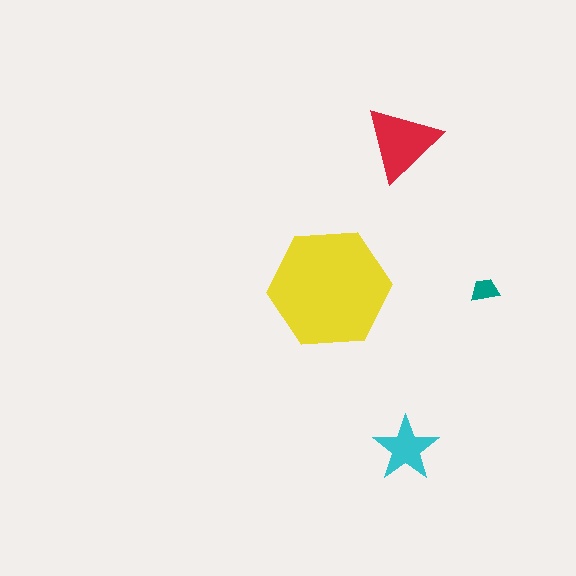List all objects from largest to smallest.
The yellow hexagon, the red triangle, the cyan star, the teal trapezoid.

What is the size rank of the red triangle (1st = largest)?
2nd.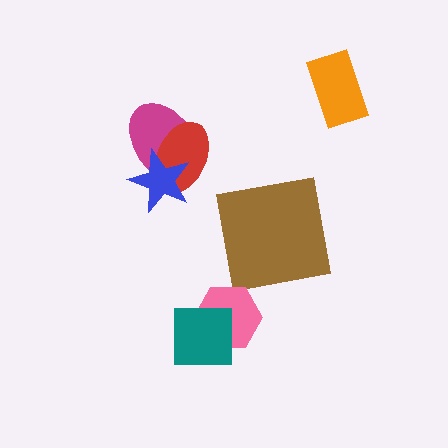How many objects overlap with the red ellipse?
2 objects overlap with the red ellipse.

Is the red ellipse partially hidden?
Yes, it is partially covered by another shape.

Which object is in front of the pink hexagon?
The teal square is in front of the pink hexagon.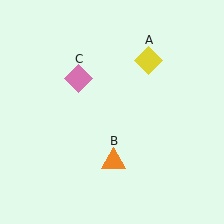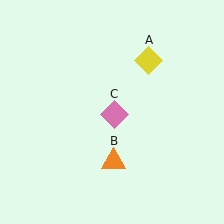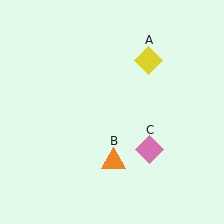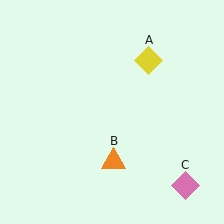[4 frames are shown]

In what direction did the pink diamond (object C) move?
The pink diamond (object C) moved down and to the right.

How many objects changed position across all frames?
1 object changed position: pink diamond (object C).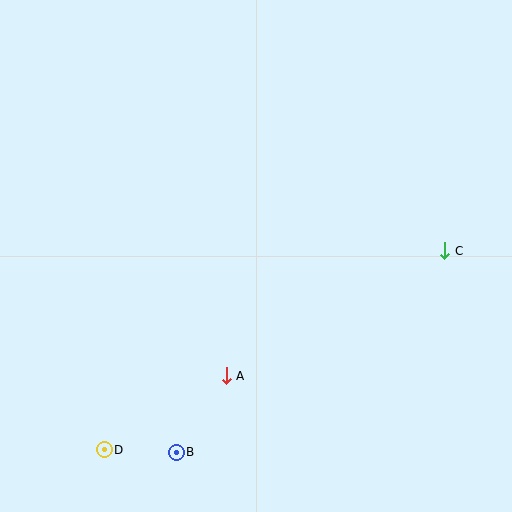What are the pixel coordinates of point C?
Point C is at (445, 251).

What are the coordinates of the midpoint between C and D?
The midpoint between C and D is at (274, 350).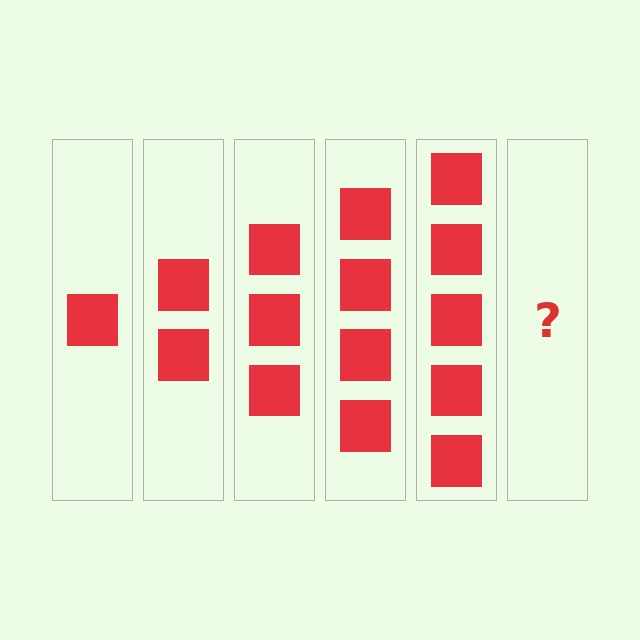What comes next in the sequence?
The next element should be 6 squares.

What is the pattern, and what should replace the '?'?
The pattern is that each step adds one more square. The '?' should be 6 squares.